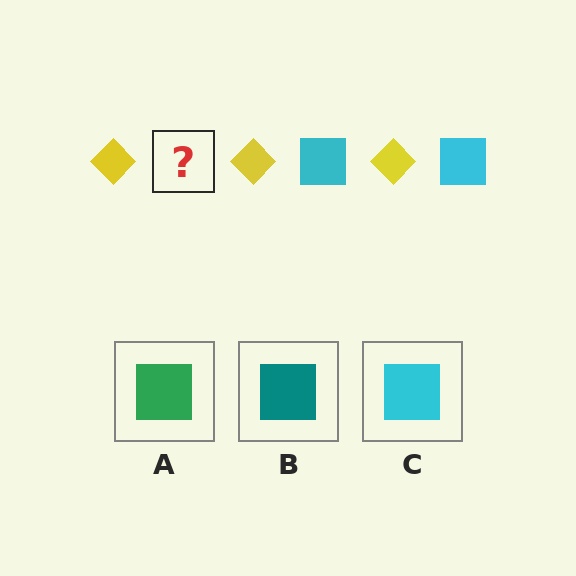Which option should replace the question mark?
Option C.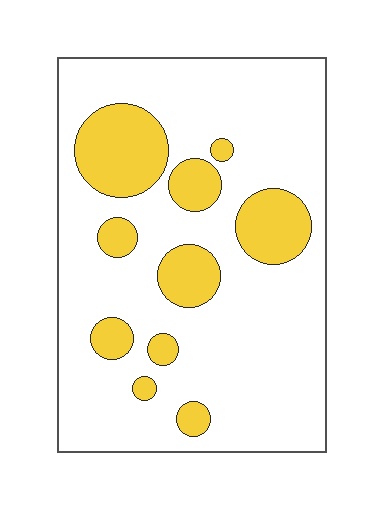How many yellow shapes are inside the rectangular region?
10.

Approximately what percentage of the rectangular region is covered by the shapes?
Approximately 20%.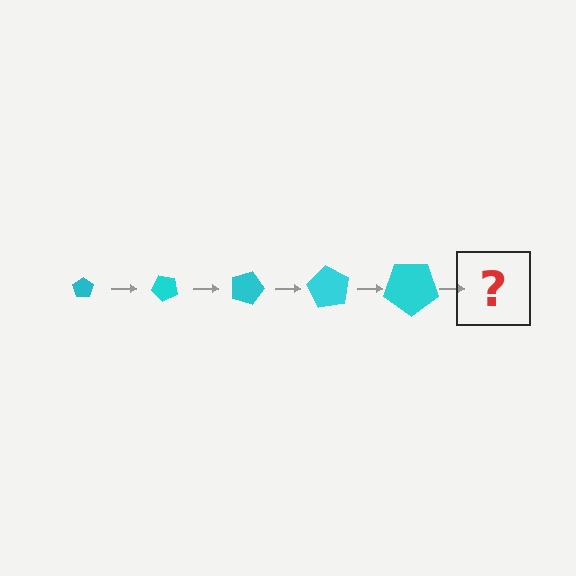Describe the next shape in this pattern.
It should be a pentagon, larger than the previous one and rotated 225 degrees from the start.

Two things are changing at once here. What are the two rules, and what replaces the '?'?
The two rules are that the pentagon grows larger each step and it rotates 45 degrees each step. The '?' should be a pentagon, larger than the previous one and rotated 225 degrees from the start.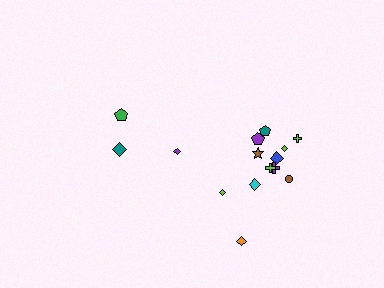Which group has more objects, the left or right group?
The right group.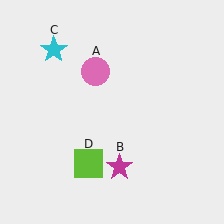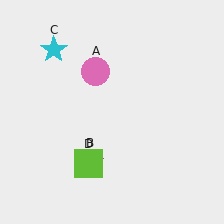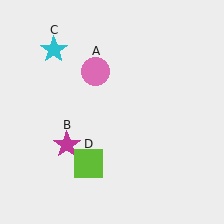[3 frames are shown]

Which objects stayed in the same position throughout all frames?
Pink circle (object A) and cyan star (object C) and lime square (object D) remained stationary.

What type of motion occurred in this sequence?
The magenta star (object B) rotated clockwise around the center of the scene.